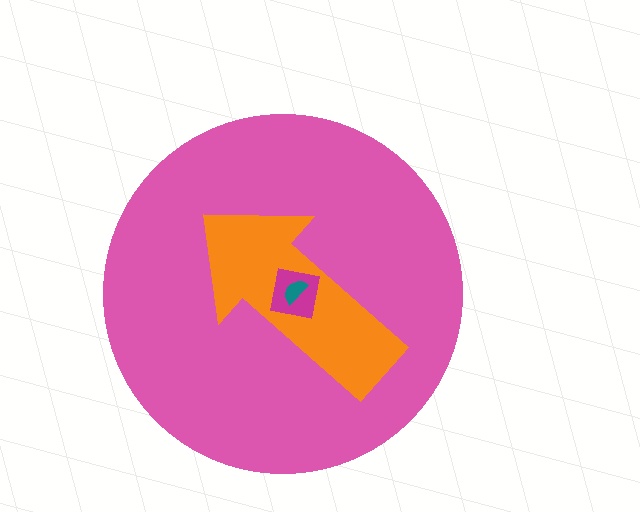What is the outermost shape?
The pink circle.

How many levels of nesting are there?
4.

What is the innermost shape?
The teal semicircle.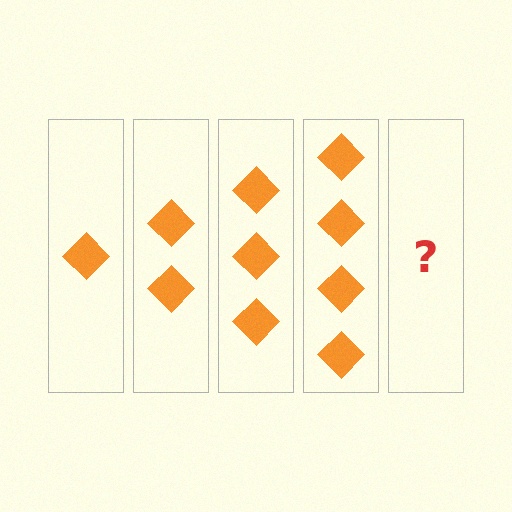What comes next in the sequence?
The next element should be 5 diamonds.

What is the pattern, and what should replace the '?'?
The pattern is that each step adds one more diamond. The '?' should be 5 diamonds.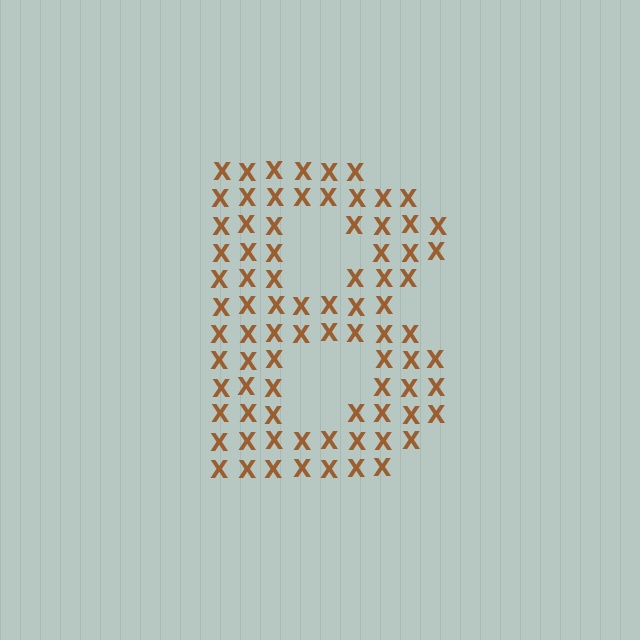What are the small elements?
The small elements are letter X's.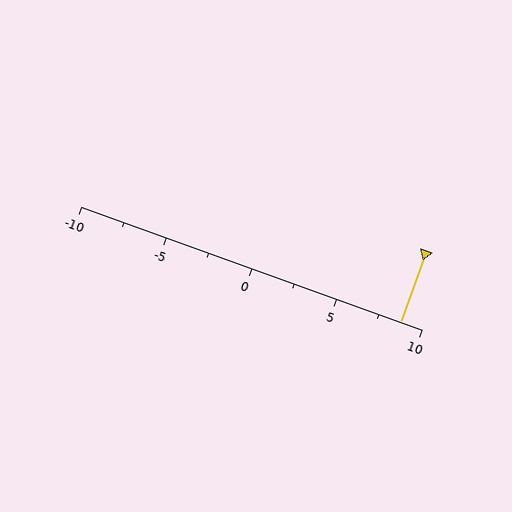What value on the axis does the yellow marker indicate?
The marker indicates approximately 8.8.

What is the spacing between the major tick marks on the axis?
The major ticks are spaced 5 apart.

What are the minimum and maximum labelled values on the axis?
The axis runs from -10 to 10.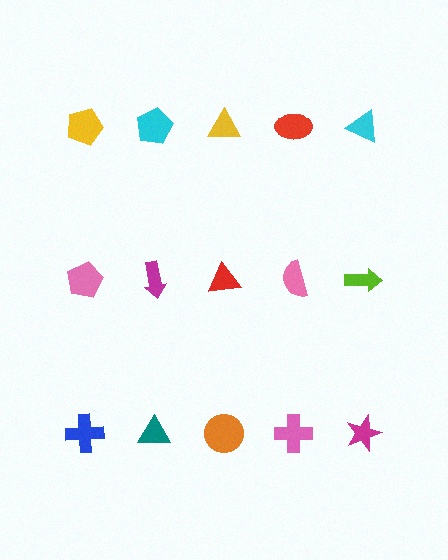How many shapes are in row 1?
5 shapes.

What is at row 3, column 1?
A blue cross.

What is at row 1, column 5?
A cyan triangle.